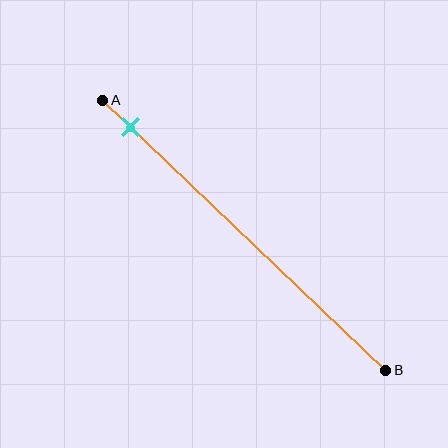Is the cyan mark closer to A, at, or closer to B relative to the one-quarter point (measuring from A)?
The cyan mark is closer to point A than the one-quarter point of segment AB.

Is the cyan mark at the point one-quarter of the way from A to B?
No, the mark is at about 10% from A, not at the 25% one-quarter point.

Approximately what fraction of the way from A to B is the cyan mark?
The cyan mark is approximately 10% of the way from A to B.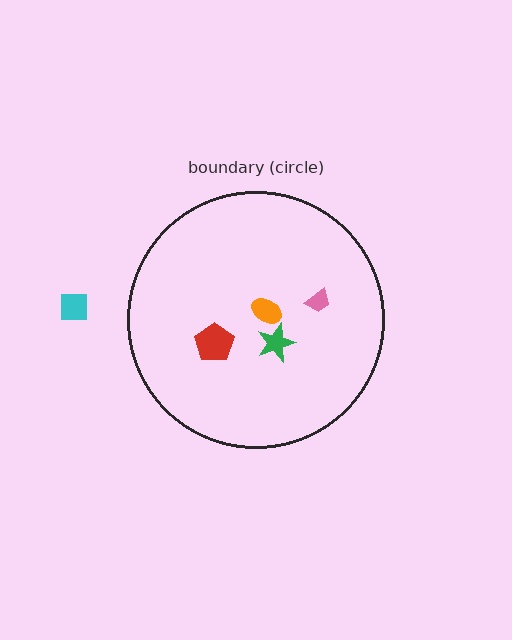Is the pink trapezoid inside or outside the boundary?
Inside.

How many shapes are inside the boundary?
4 inside, 1 outside.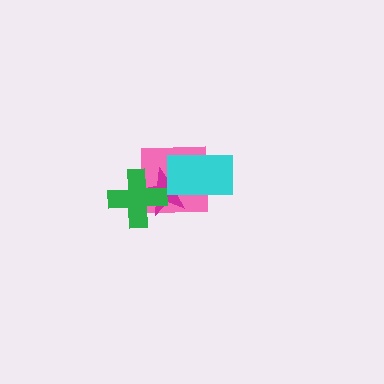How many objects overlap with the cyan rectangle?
2 objects overlap with the cyan rectangle.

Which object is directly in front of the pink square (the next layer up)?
The magenta star is directly in front of the pink square.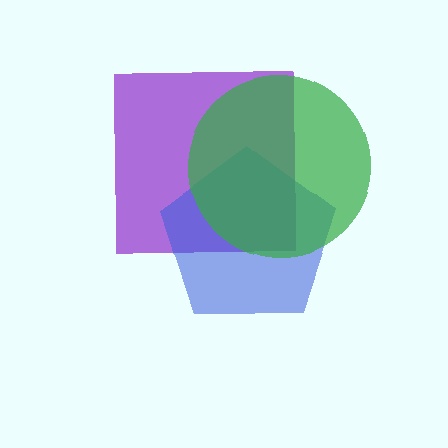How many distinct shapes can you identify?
There are 3 distinct shapes: a purple square, a blue pentagon, a green circle.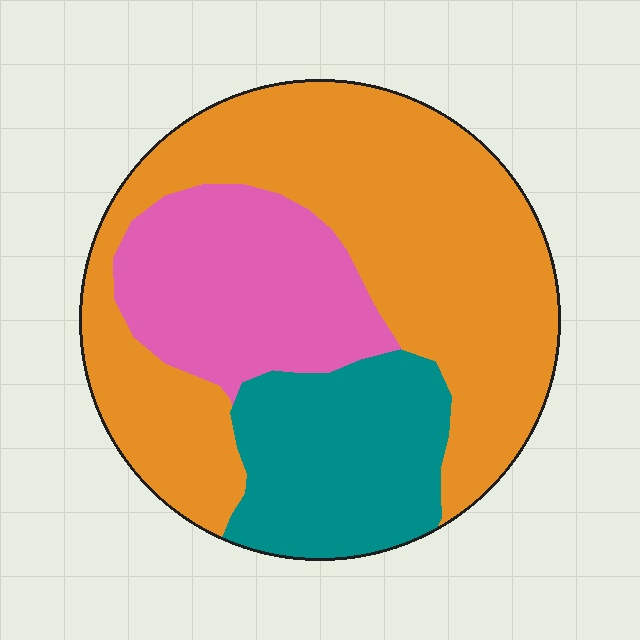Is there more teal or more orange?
Orange.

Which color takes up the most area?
Orange, at roughly 55%.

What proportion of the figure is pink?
Pink takes up between a sixth and a third of the figure.